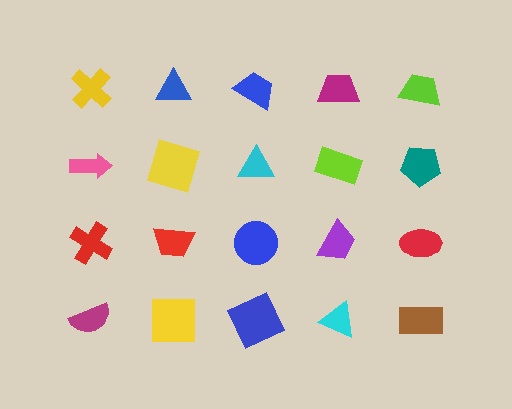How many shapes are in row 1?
5 shapes.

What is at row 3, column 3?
A blue circle.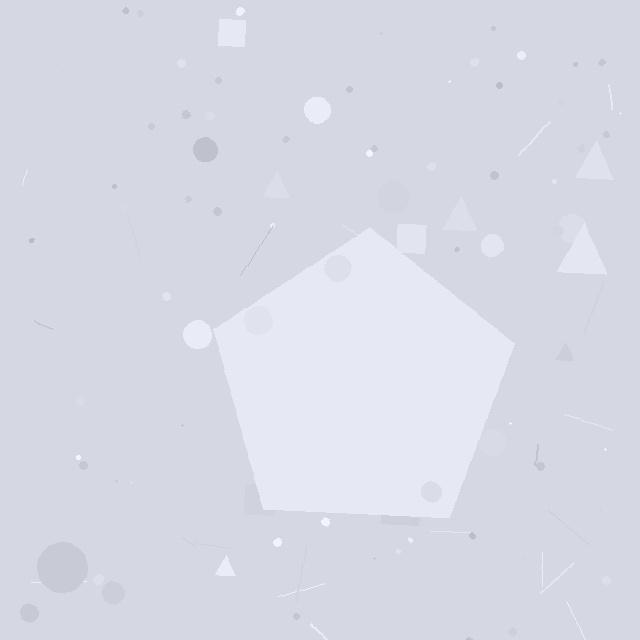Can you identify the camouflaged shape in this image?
The camouflaged shape is a pentagon.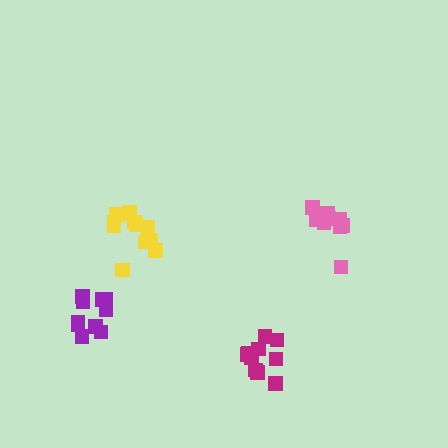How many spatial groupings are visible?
There are 4 spatial groupings.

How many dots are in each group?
Group 1: 10 dots, Group 2: 12 dots, Group 3: 11 dots, Group 4: 10 dots (43 total).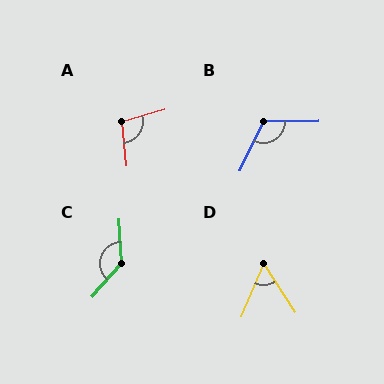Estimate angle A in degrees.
Approximately 100 degrees.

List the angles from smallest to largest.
D (55°), A (100°), B (116°), C (135°).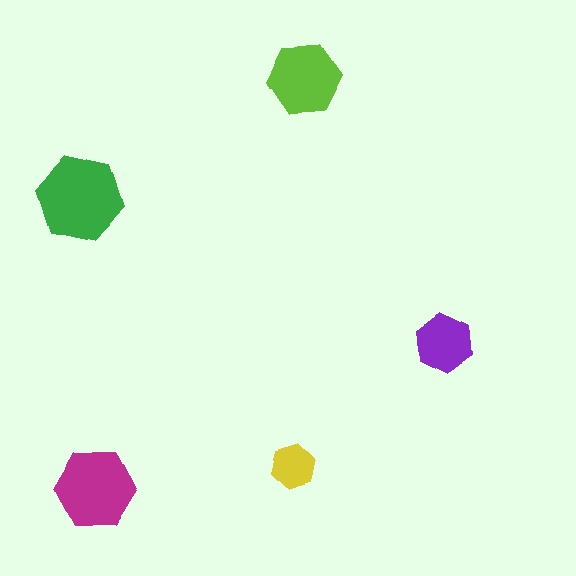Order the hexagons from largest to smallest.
the green one, the magenta one, the lime one, the purple one, the yellow one.